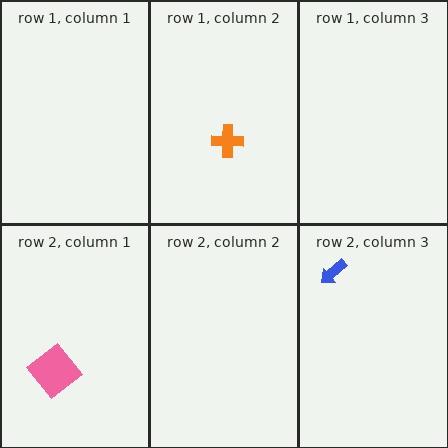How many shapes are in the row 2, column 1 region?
1.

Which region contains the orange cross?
The row 1, column 2 region.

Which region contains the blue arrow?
The row 2, column 3 region.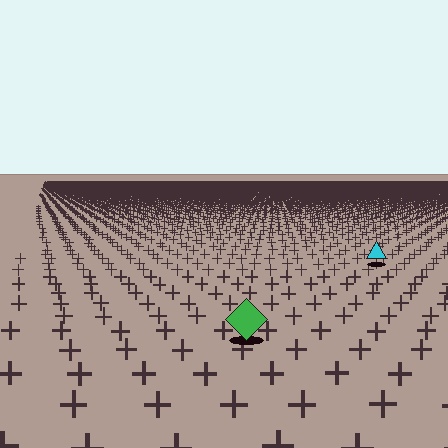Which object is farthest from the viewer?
The cyan triangle is farthest from the viewer. It appears smaller and the ground texture around it is denser.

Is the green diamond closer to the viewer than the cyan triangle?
Yes. The green diamond is closer — you can tell from the texture gradient: the ground texture is coarser near it.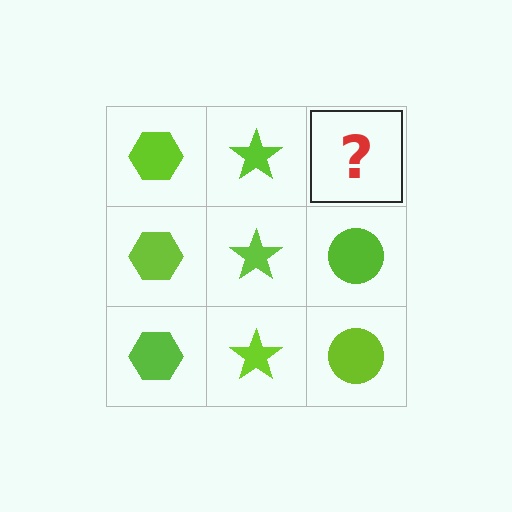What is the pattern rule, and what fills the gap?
The rule is that each column has a consistent shape. The gap should be filled with a lime circle.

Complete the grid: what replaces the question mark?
The question mark should be replaced with a lime circle.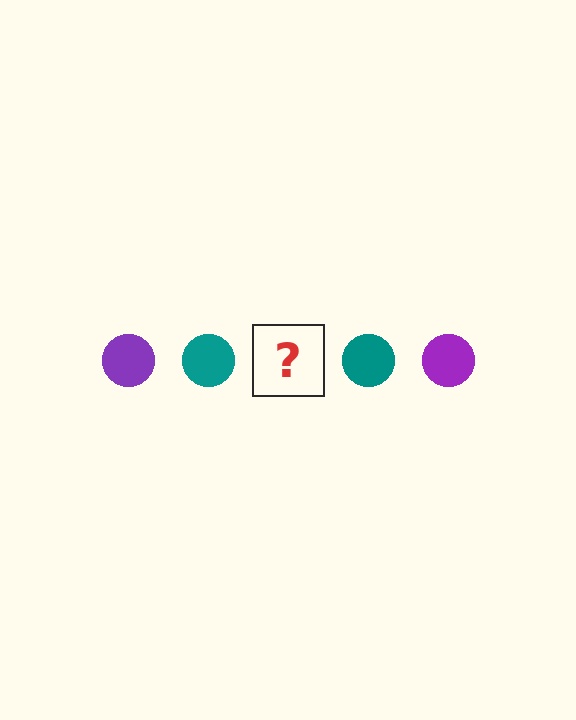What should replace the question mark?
The question mark should be replaced with a purple circle.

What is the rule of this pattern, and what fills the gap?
The rule is that the pattern cycles through purple, teal circles. The gap should be filled with a purple circle.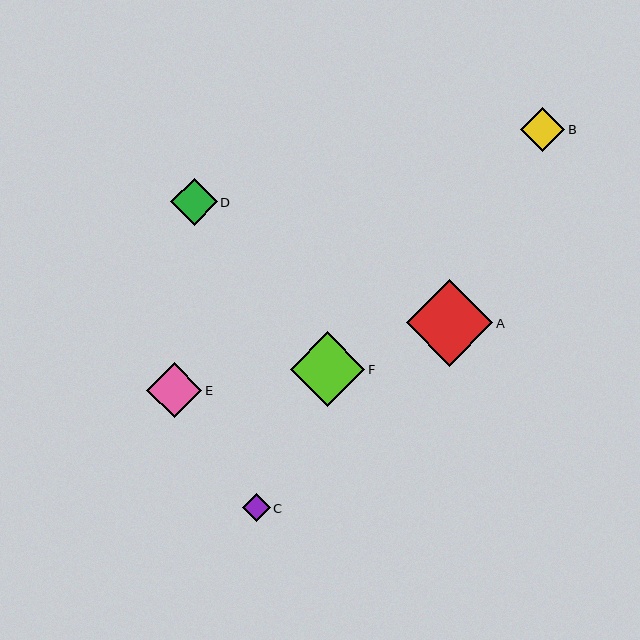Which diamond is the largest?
Diamond A is the largest with a size of approximately 87 pixels.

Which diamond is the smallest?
Diamond C is the smallest with a size of approximately 27 pixels.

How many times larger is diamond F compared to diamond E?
Diamond F is approximately 1.4 times the size of diamond E.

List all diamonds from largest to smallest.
From largest to smallest: A, F, E, D, B, C.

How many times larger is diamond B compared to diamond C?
Diamond B is approximately 1.6 times the size of diamond C.